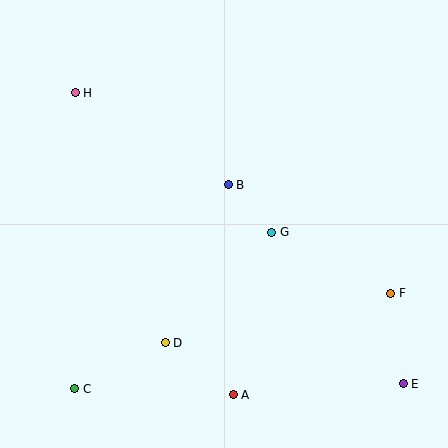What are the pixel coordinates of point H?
Point H is at (75, 93).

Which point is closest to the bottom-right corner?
Point E is closest to the bottom-right corner.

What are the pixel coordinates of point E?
Point E is at (403, 384).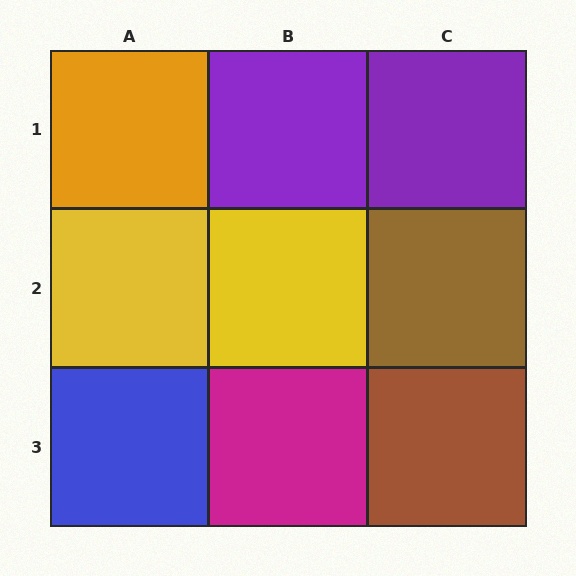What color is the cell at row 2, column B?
Yellow.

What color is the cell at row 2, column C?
Brown.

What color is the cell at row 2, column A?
Yellow.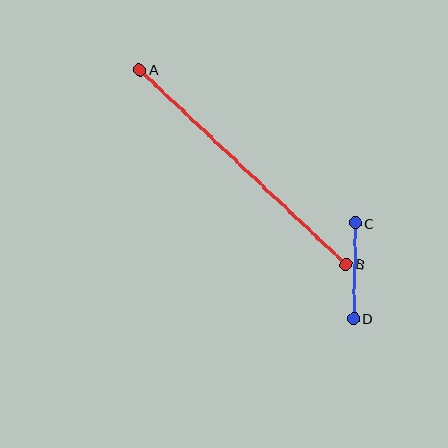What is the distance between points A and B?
The distance is approximately 283 pixels.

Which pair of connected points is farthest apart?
Points A and B are farthest apart.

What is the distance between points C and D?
The distance is approximately 96 pixels.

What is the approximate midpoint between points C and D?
The midpoint is at approximately (354, 271) pixels.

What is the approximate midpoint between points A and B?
The midpoint is at approximately (243, 167) pixels.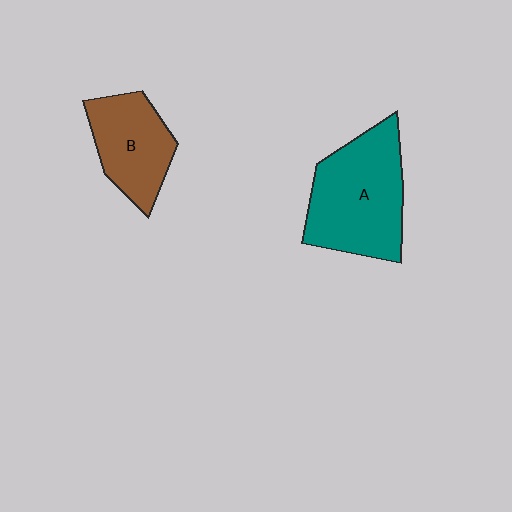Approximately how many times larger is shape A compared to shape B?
Approximately 1.5 times.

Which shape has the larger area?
Shape A (teal).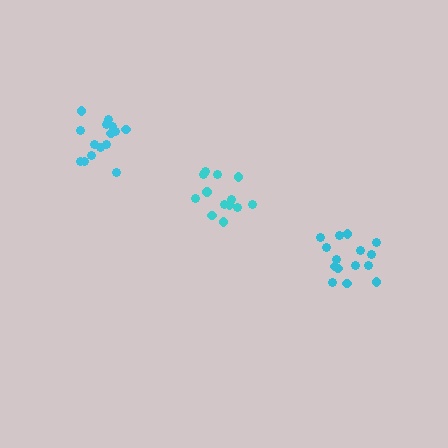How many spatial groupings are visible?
There are 3 spatial groupings.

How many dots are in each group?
Group 1: 13 dots, Group 2: 15 dots, Group 3: 15 dots (43 total).